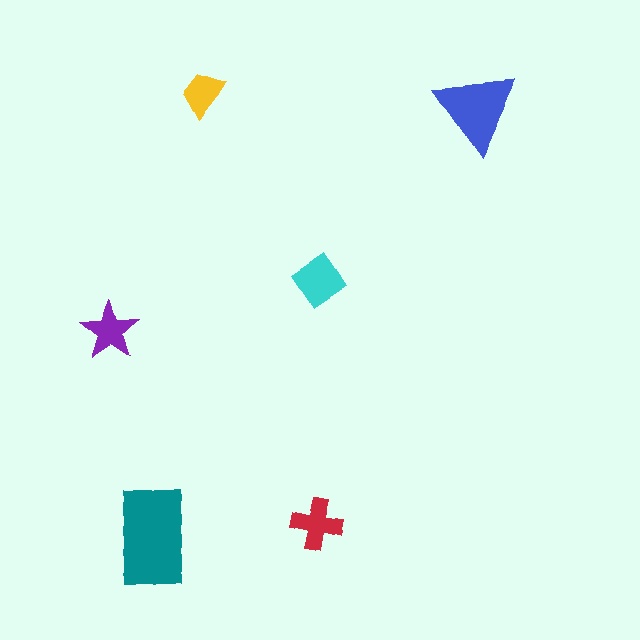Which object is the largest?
The teal rectangle.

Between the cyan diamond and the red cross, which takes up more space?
The cyan diamond.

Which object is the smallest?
The yellow trapezoid.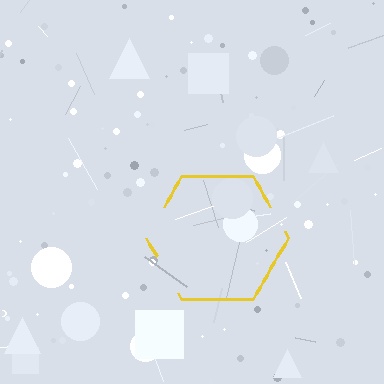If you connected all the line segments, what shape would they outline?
They would outline a hexagon.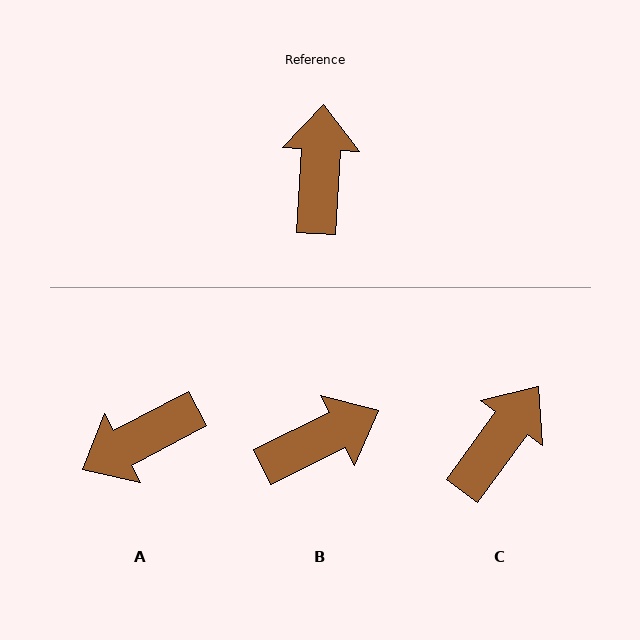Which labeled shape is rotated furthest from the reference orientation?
A, about 121 degrees away.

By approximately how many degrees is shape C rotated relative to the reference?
Approximately 33 degrees clockwise.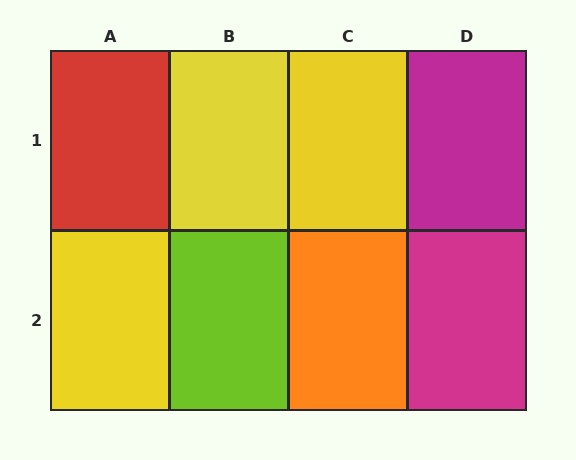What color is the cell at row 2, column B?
Lime.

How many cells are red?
1 cell is red.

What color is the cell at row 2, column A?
Yellow.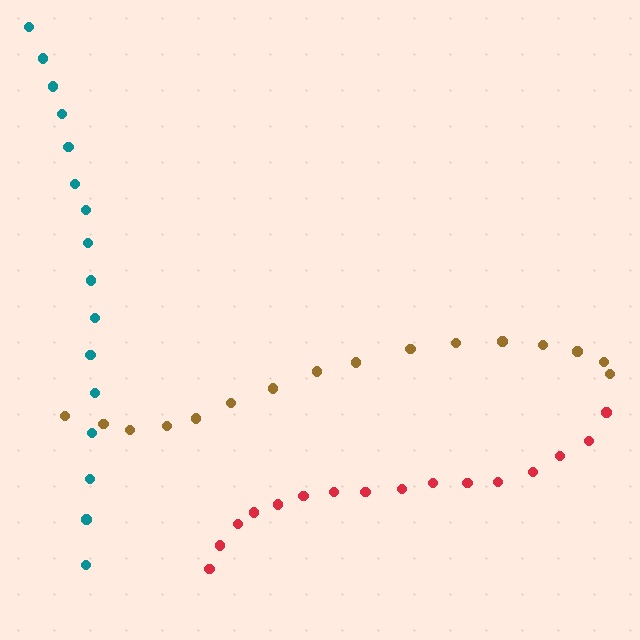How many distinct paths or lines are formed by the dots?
There are 3 distinct paths.